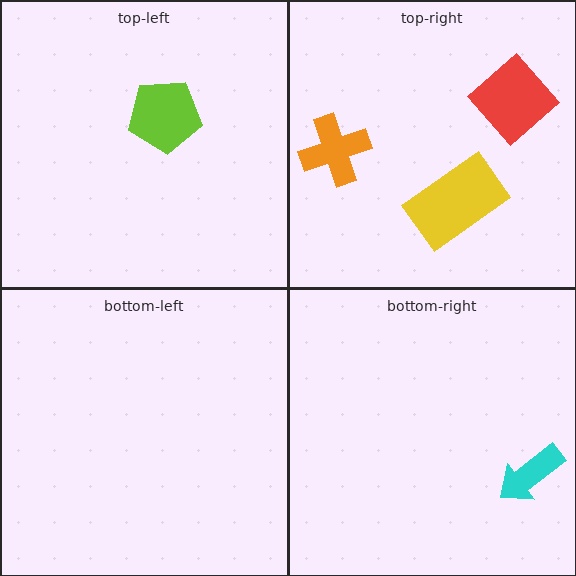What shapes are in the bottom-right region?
The cyan arrow.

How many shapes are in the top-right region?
3.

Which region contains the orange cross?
The top-right region.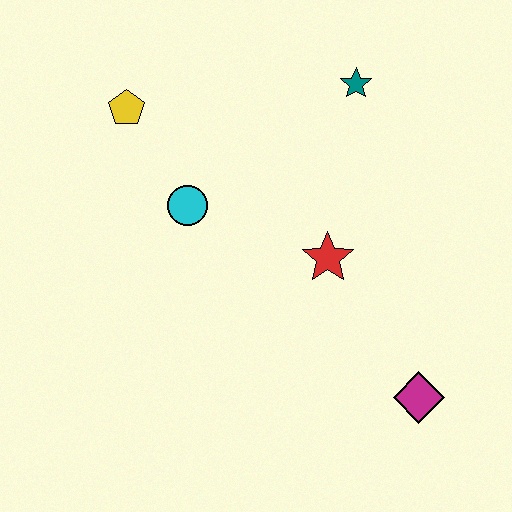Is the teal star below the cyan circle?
No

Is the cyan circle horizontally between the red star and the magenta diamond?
No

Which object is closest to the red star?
The cyan circle is closest to the red star.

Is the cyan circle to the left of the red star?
Yes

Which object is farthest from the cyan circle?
The magenta diamond is farthest from the cyan circle.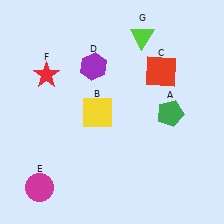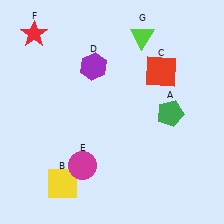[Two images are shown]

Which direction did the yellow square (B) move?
The yellow square (B) moved down.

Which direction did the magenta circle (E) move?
The magenta circle (E) moved right.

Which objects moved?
The objects that moved are: the yellow square (B), the magenta circle (E), the red star (F).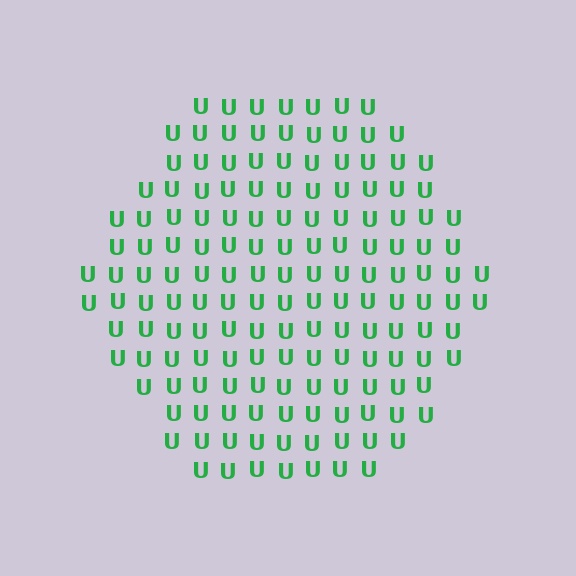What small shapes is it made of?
It is made of small letter U's.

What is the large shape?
The large shape is a hexagon.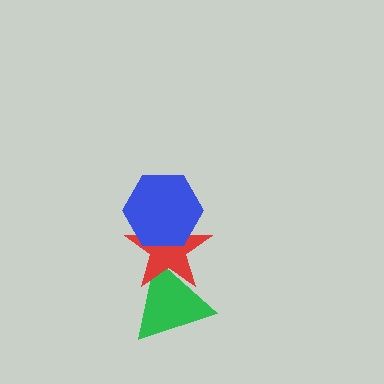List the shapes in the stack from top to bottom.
From top to bottom: the blue hexagon, the red star, the green triangle.